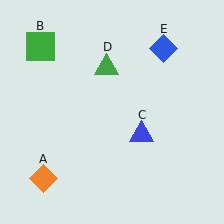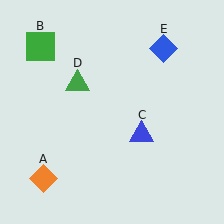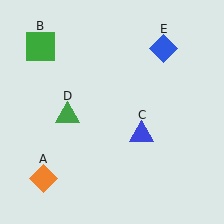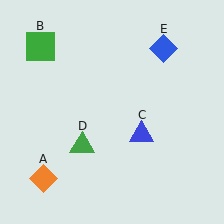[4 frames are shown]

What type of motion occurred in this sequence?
The green triangle (object D) rotated counterclockwise around the center of the scene.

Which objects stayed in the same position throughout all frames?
Orange diamond (object A) and green square (object B) and blue triangle (object C) and blue diamond (object E) remained stationary.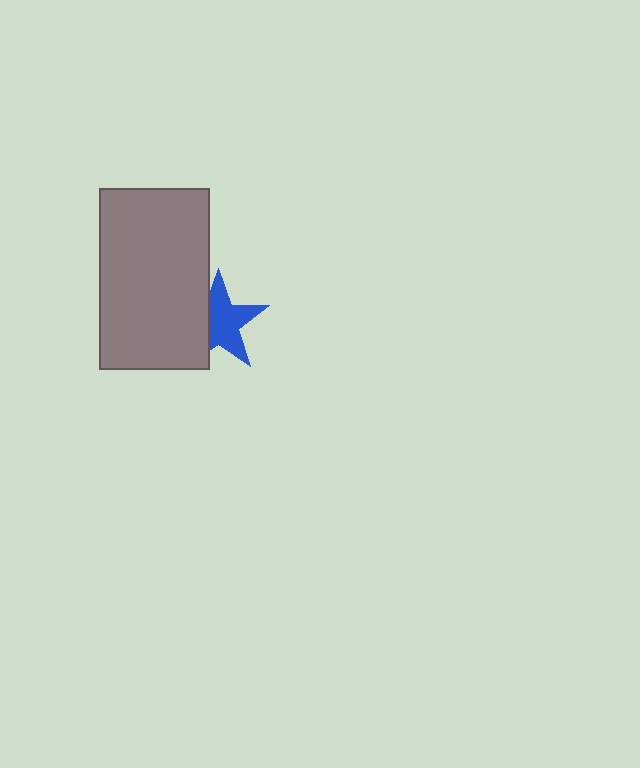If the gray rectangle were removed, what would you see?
You would see the complete blue star.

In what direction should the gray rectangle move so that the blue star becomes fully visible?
The gray rectangle should move left. That is the shortest direction to clear the overlap and leave the blue star fully visible.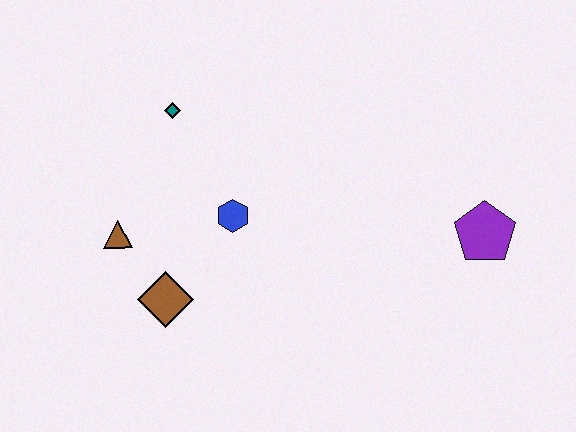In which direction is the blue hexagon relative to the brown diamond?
The blue hexagon is above the brown diamond.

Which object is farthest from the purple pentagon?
The brown triangle is farthest from the purple pentagon.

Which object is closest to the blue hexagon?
The brown diamond is closest to the blue hexagon.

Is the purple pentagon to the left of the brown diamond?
No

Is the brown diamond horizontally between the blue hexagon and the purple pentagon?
No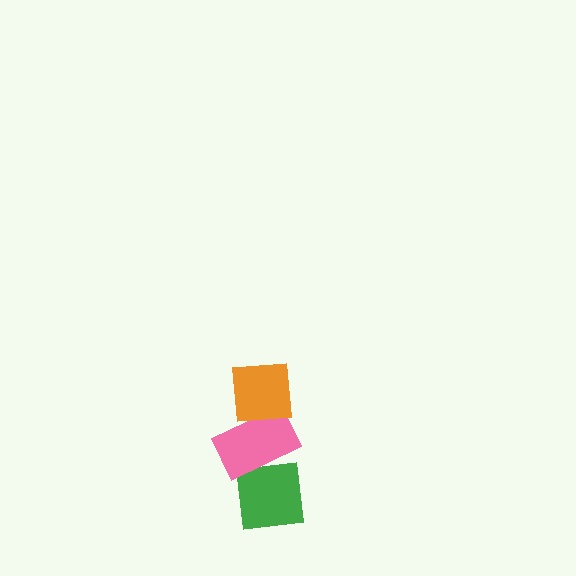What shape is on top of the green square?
The pink rectangle is on top of the green square.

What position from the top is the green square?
The green square is 3rd from the top.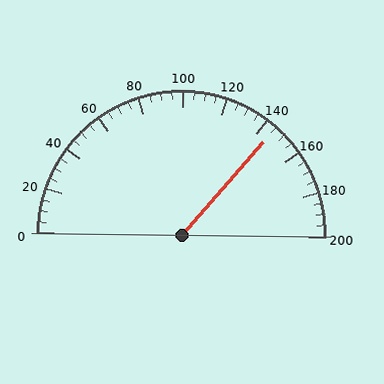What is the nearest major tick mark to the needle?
The nearest major tick mark is 140.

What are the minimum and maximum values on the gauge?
The gauge ranges from 0 to 200.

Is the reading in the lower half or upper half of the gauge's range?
The reading is in the upper half of the range (0 to 200).